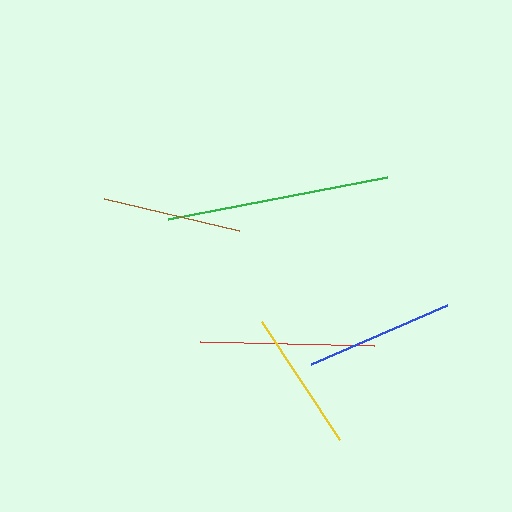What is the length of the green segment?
The green segment is approximately 223 pixels long.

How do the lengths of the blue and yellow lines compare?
The blue and yellow lines are approximately the same length.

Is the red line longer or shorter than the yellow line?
The red line is longer than the yellow line.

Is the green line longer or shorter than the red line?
The green line is longer than the red line.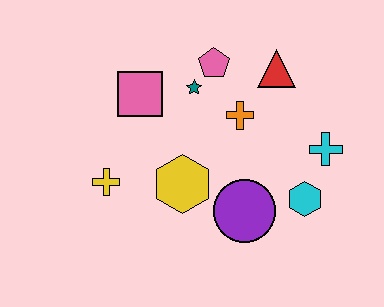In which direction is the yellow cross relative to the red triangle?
The yellow cross is to the left of the red triangle.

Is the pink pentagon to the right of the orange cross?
No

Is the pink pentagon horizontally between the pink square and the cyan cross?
Yes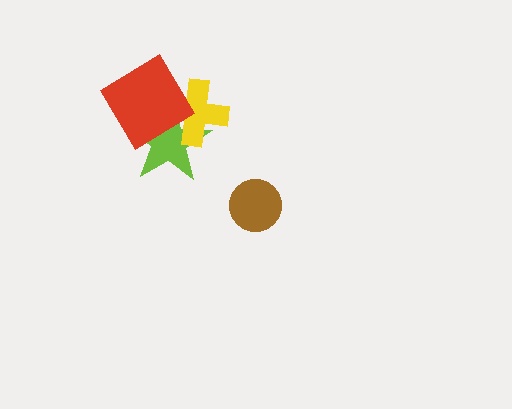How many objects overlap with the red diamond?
2 objects overlap with the red diamond.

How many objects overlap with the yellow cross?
2 objects overlap with the yellow cross.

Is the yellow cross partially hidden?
Yes, it is partially covered by another shape.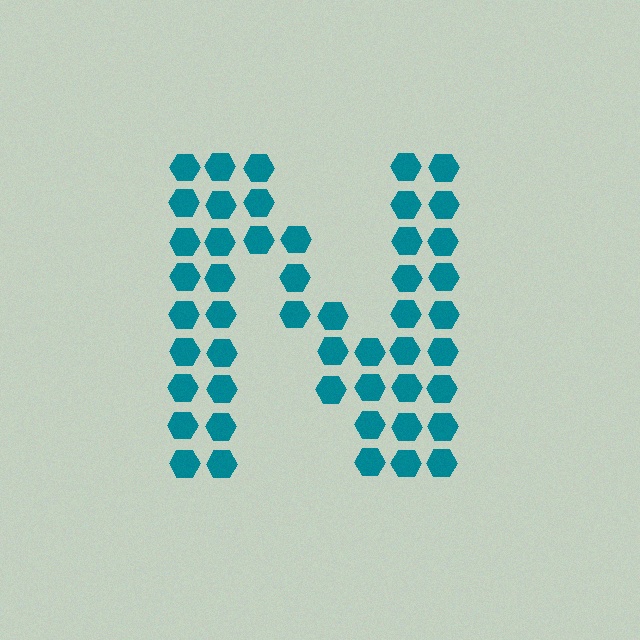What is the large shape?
The large shape is the letter N.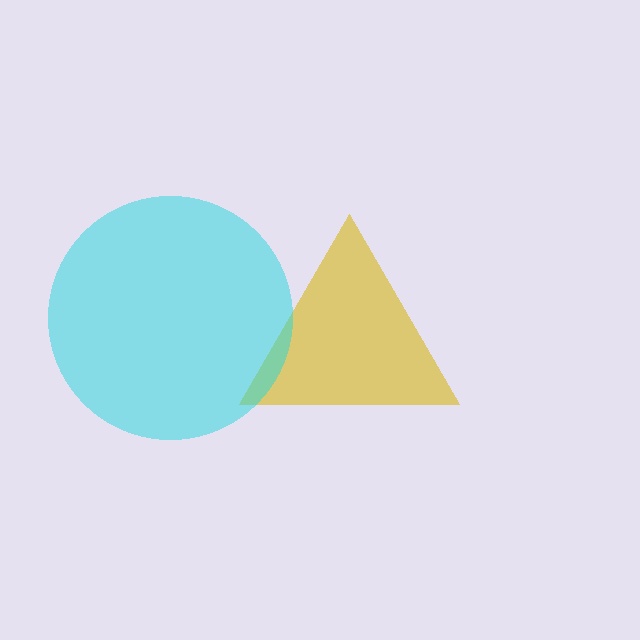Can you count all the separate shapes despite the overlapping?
Yes, there are 2 separate shapes.